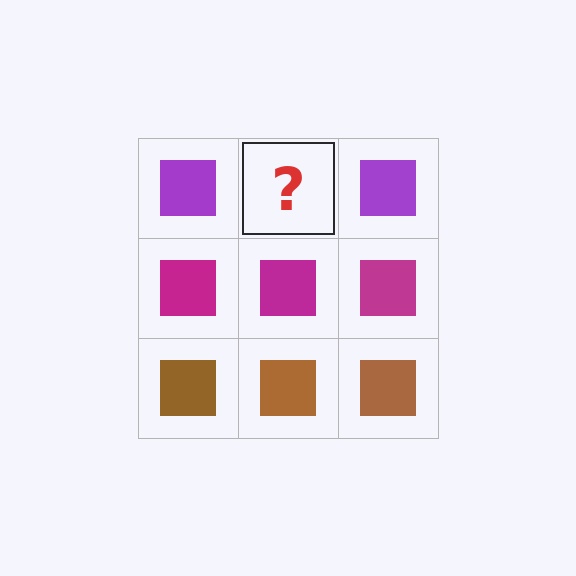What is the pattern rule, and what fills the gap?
The rule is that each row has a consistent color. The gap should be filled with a purple square.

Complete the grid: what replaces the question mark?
The question mark should be replaced with a purple square.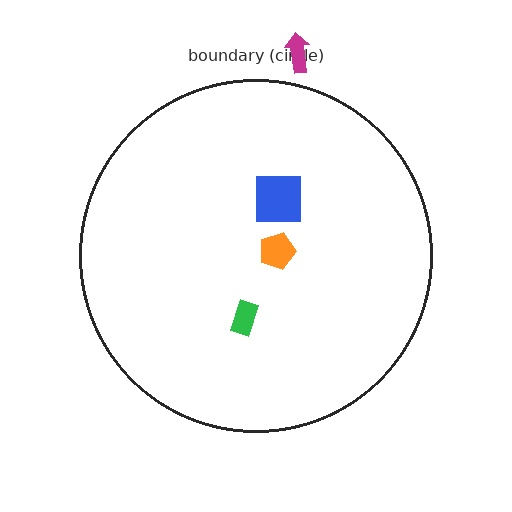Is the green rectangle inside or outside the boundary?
Inside.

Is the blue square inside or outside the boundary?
Inside.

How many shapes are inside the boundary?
3 inside, 1 outside.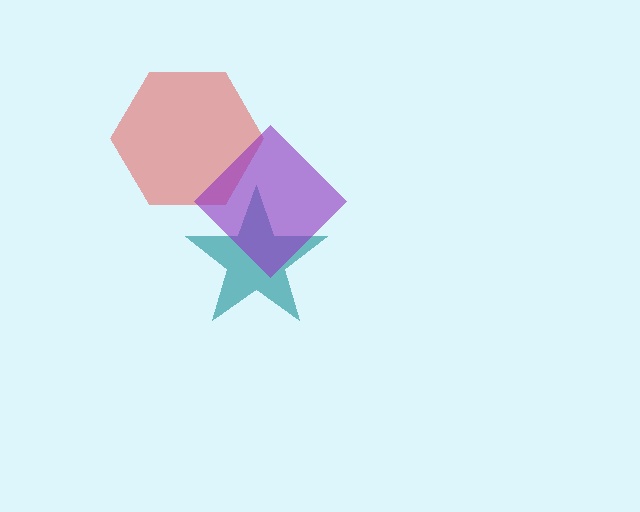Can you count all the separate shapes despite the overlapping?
Yes, there are 3 separate shapes.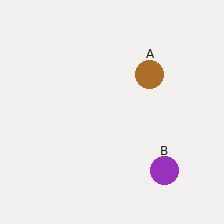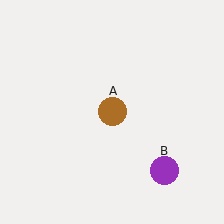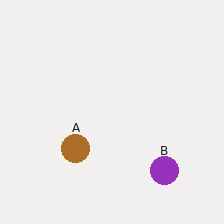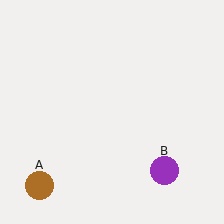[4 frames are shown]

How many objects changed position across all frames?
1 object changed position: brown circle (object A).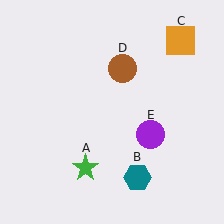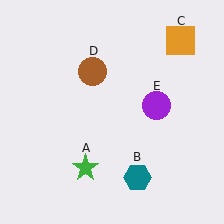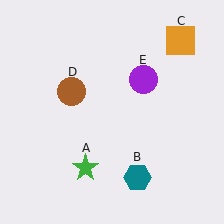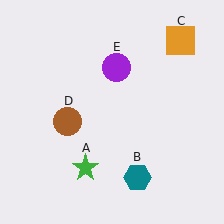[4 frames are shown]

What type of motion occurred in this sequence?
The brown circle (object D), purple circle (object E) rotated counterclockwise around the center of the scene.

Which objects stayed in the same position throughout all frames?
Green star (object A) and teal hexagon (object B) and orange square (object C) remained stationary.